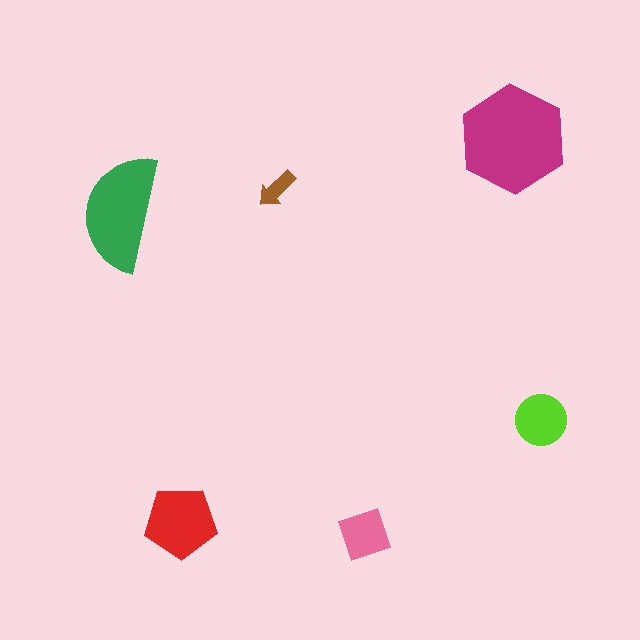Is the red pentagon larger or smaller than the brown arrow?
Larger.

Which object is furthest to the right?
The lime circle is rightmost.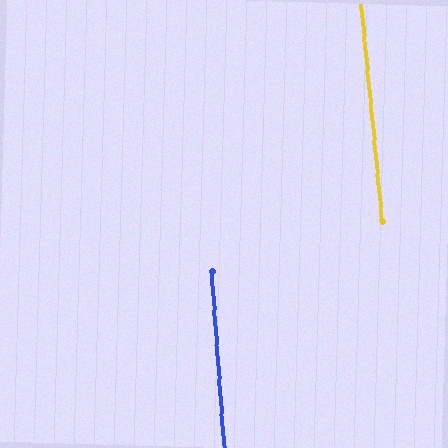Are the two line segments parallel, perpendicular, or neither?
Parallel — their directions differ by only 1.5°.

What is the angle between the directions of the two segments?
Approximately 2 degrees.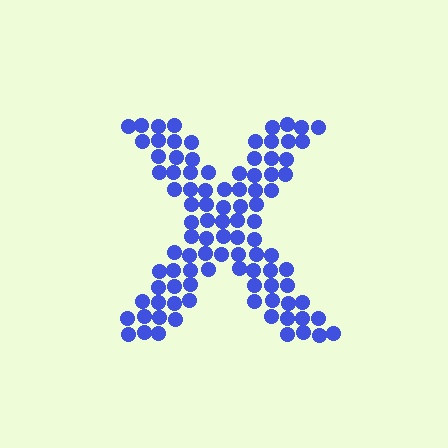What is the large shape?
The large shape is the letter X.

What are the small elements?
The small elements are circles.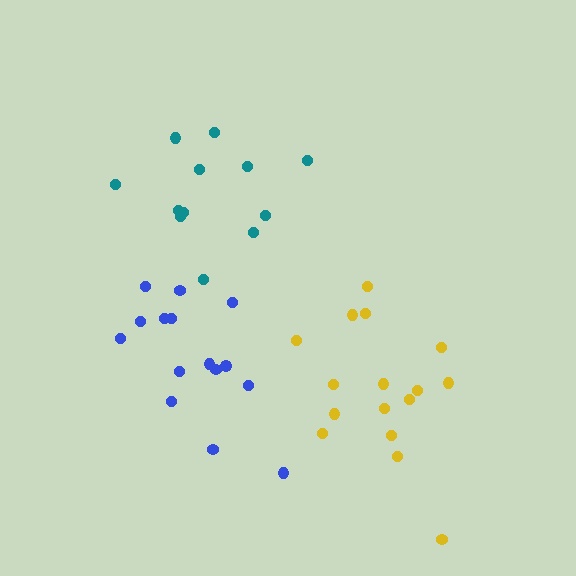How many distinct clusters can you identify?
There are 3 distinct clusters.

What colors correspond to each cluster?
The clusters are colored: yellow, teal, blue.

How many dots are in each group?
Group 1: 16 dots, Group 2: 12 dots, Group 3: 15 dots (43 total).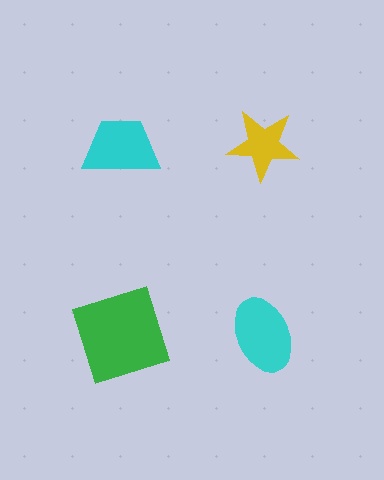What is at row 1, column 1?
A cyan trapezoid.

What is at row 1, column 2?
A yellow star.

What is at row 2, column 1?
A green square.